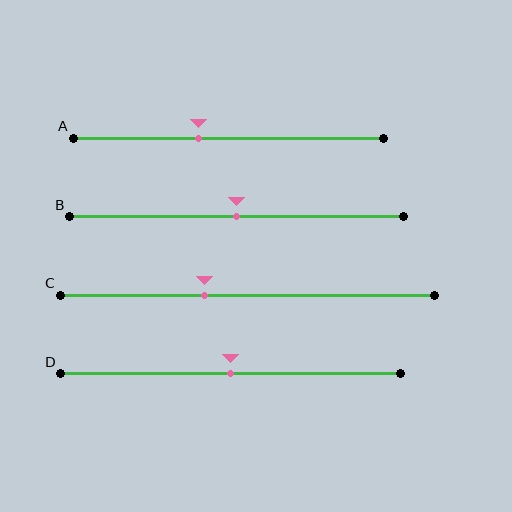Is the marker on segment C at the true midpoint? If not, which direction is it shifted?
No, the marker on segment C is shifted to the left by about 11% of the segment length.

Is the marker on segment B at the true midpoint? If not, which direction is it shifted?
Yes, the marker on segment B is at the true midpoint.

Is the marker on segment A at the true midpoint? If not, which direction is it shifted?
No, the marker on segment A is shifted to the left by about 10% of the segment length.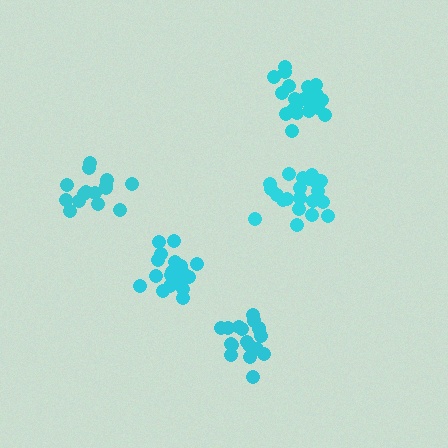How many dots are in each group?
Group 1: 20 dots, Group 2: 17 dots, Group 3: 18 dots, Group 4: 15 dots, Group 5: 21 dots (91 total).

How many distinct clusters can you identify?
There are 5 distinct clusters.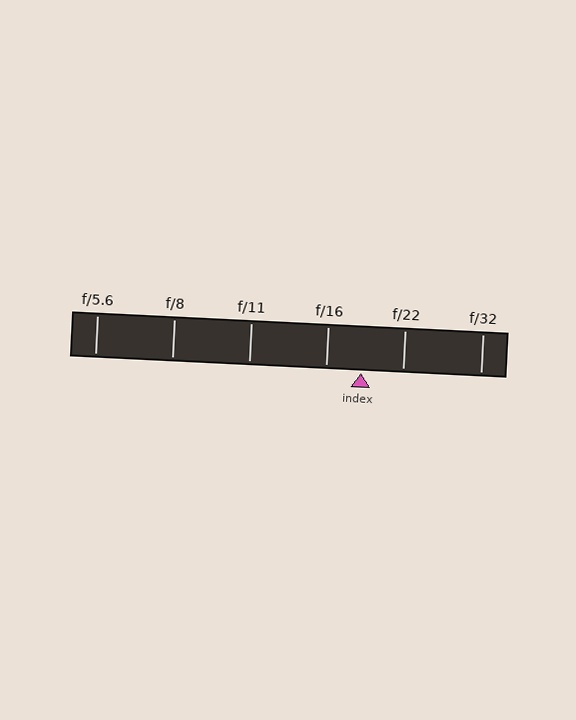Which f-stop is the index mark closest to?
The index mark is closest to f/16.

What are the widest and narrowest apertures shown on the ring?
The widest aperture shown is f/5.6 and the narrowest is f/32.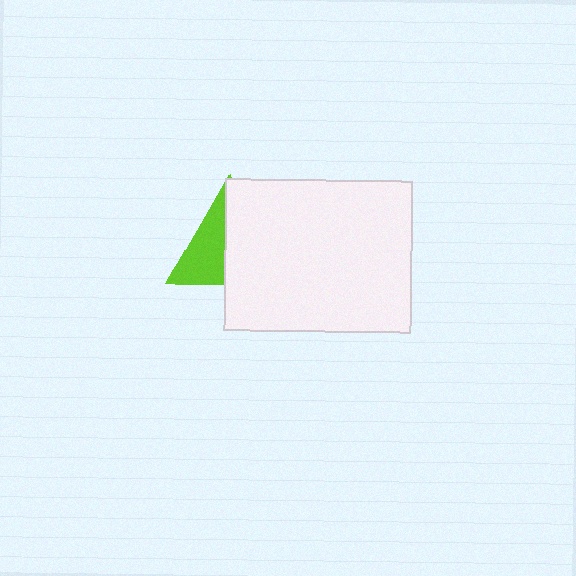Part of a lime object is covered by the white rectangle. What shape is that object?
It is a triangle.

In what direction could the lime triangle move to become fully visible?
The lime triangle could move left. That would shift it out from behind the white rectangle entirely.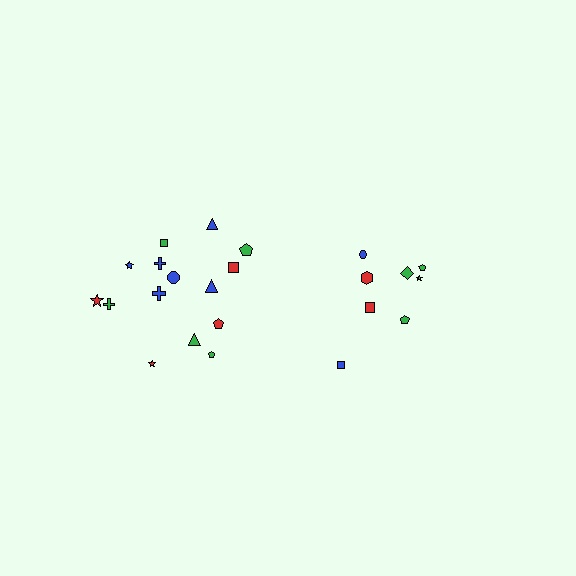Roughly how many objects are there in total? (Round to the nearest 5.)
Roughly 25 objects in total.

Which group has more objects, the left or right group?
The left group.